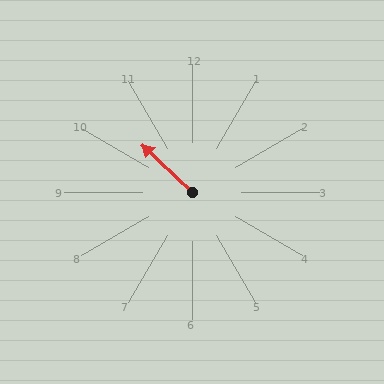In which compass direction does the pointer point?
Northwest.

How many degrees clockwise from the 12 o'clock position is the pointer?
Approximately 313 degrees.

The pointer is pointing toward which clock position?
Roughly 10 o'clock.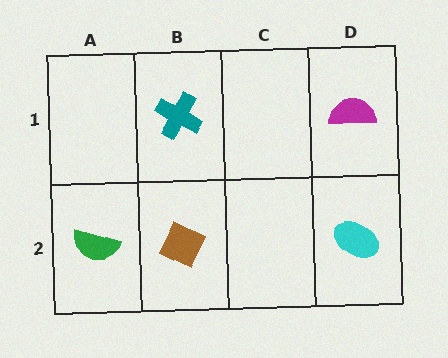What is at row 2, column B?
A brown diamond.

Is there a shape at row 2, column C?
No, that cell is empty.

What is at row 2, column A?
A green semicircle.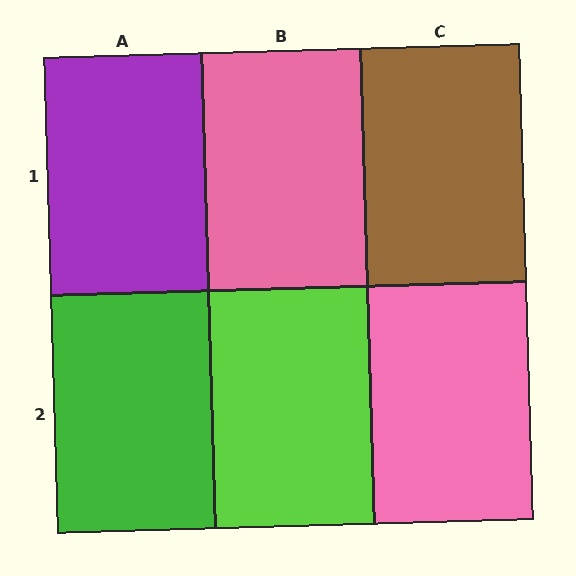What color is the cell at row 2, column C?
Pink.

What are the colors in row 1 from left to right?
Purple, pink, brown.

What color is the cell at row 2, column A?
Green.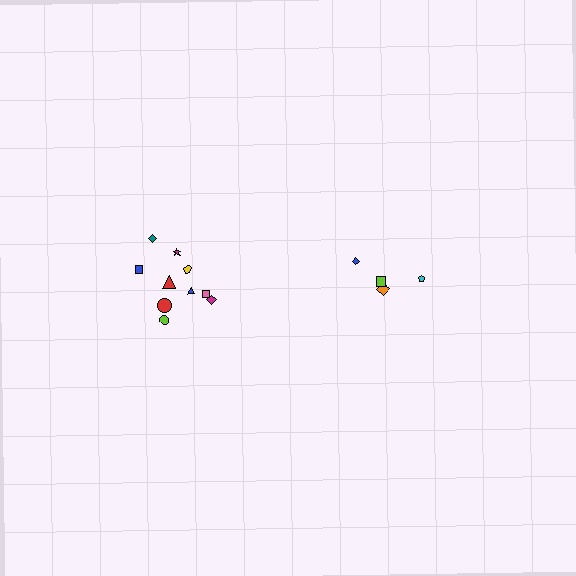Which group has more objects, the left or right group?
The left group.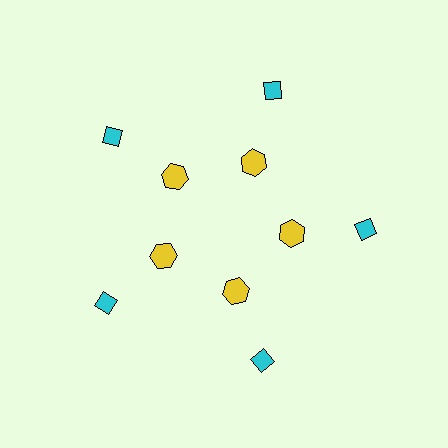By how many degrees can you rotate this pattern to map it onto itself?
The pattern maps onto itself every 72 degrees of rotation.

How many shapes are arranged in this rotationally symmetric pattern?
There are 10 shapes, arranged in 5 groups of 2.